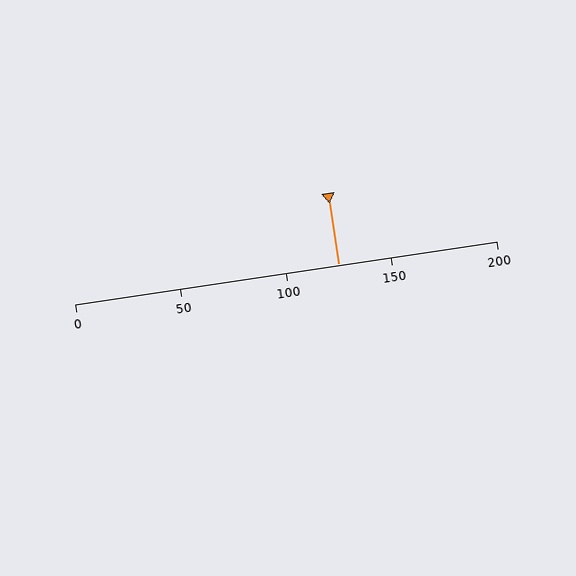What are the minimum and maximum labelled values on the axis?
The axis runs from 0 to 200.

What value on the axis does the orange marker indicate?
The marker indicates approximately 125.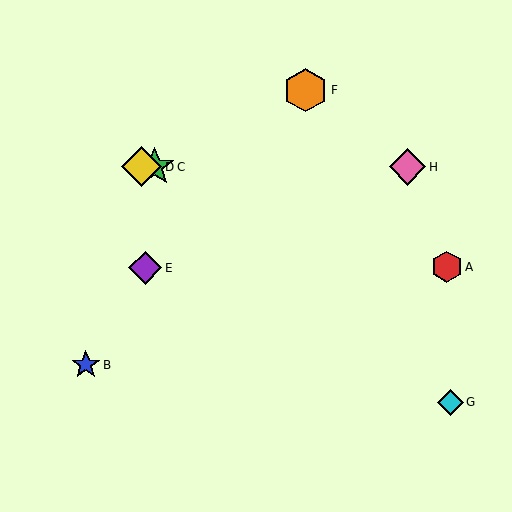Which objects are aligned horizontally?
Objects C, D, H are aligned horizontally.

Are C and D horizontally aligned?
Yes, both are at y≈167.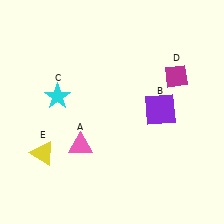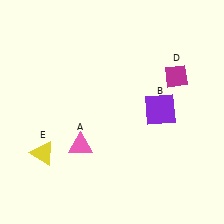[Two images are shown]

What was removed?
The cyan star (C) was removed in Image 2.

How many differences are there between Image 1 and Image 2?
There is 1 difference between the two images.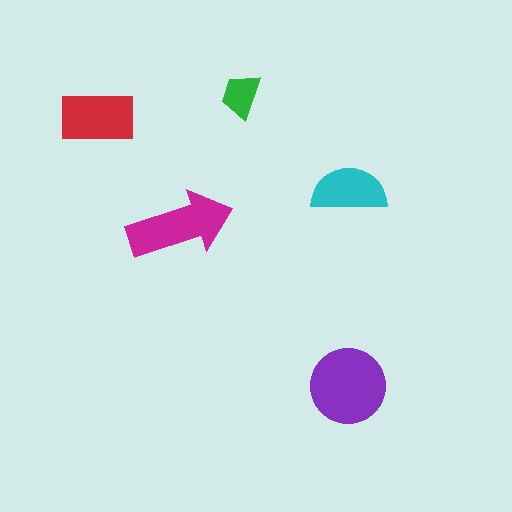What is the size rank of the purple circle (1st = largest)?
1st.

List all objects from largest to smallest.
The purple circle, the magenta arrow, the red rectangle, the cyan semicircle, the green trapezoid.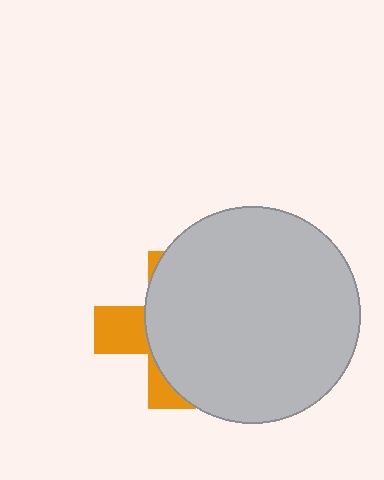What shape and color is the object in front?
The object in front is a light gray circle.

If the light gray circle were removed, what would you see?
You would see the complete orange cross.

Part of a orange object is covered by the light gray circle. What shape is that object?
It is a cross.